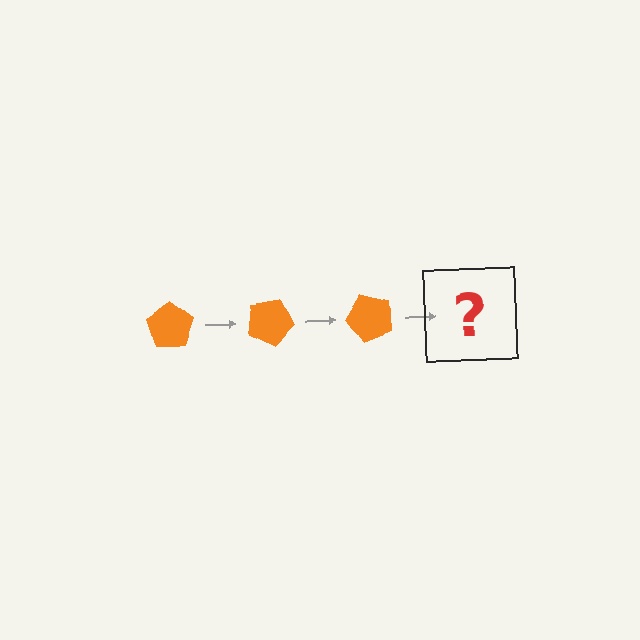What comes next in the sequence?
The next element should be an orange pentagon rotated 75 degrees.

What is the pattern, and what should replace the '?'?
The pattern is that the pentagon rotates 25 degrees each step. The '?' should be an orange pentagon rotated 75 degrees.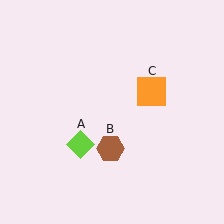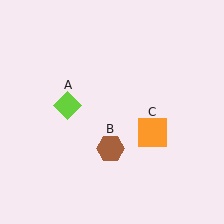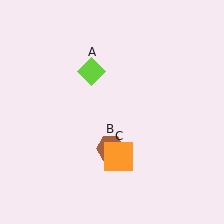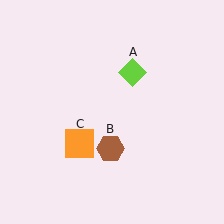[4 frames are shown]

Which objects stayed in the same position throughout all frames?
Brown hexagon (object B) remained stationary.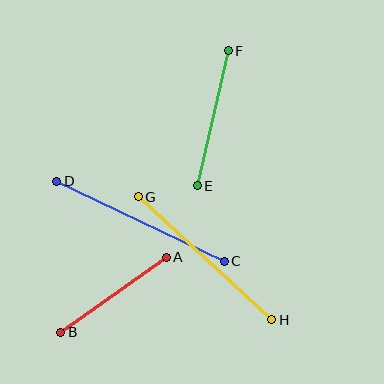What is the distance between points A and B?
The distance is approximately 130 pixels.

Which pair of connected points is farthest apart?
Points C and D are farthest apart.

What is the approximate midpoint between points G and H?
The midpoint is at approximately (205, 258) pixels.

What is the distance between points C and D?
The distance is approximately 186 pixels.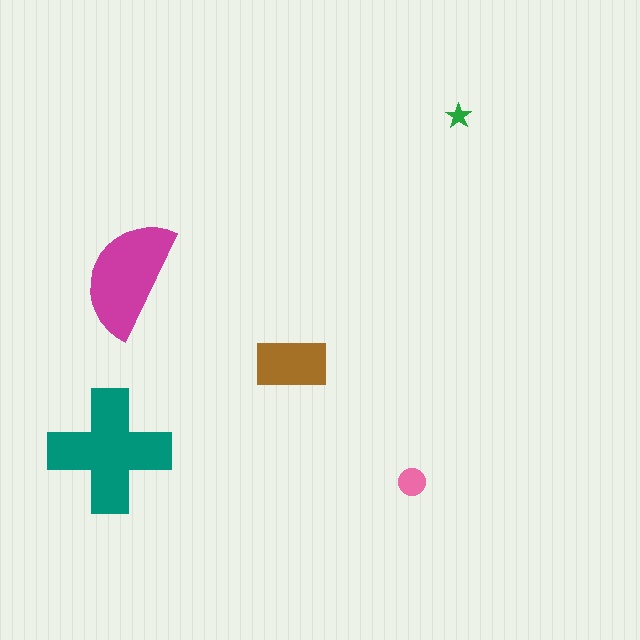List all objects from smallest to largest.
The green star, the pink circle, the brown rectangle, the magenta semicircle, the teal cross.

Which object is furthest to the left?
The teal cross is leftmost.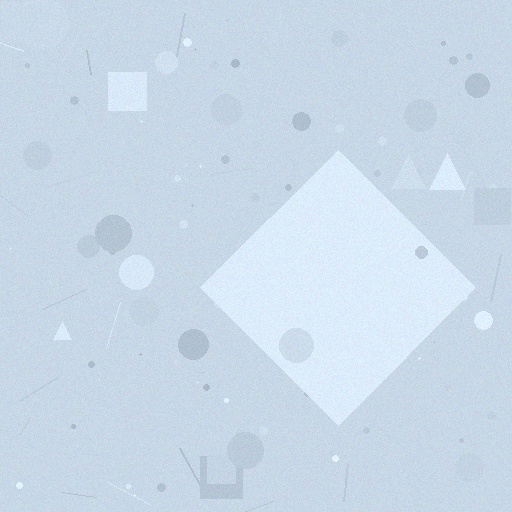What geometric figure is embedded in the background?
A diamond is embedded in the background.